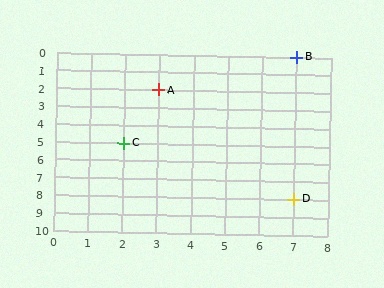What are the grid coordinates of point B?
Point B is at grid coordinates (7, 0).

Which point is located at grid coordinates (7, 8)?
Point D is at (7, 8).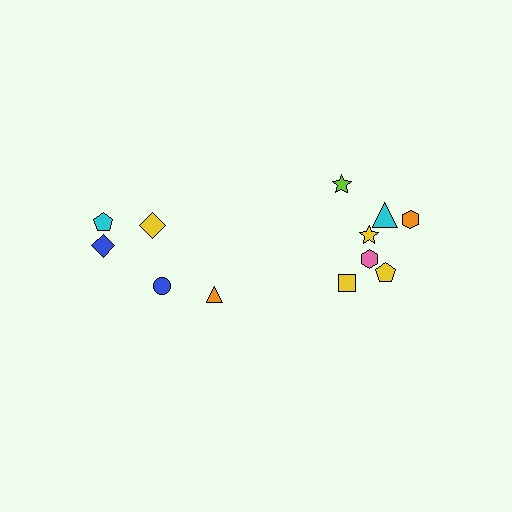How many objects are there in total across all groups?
There are 12 objects.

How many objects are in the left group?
There are 5 objects.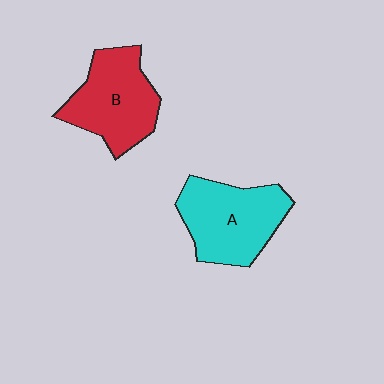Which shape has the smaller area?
Shape B (red).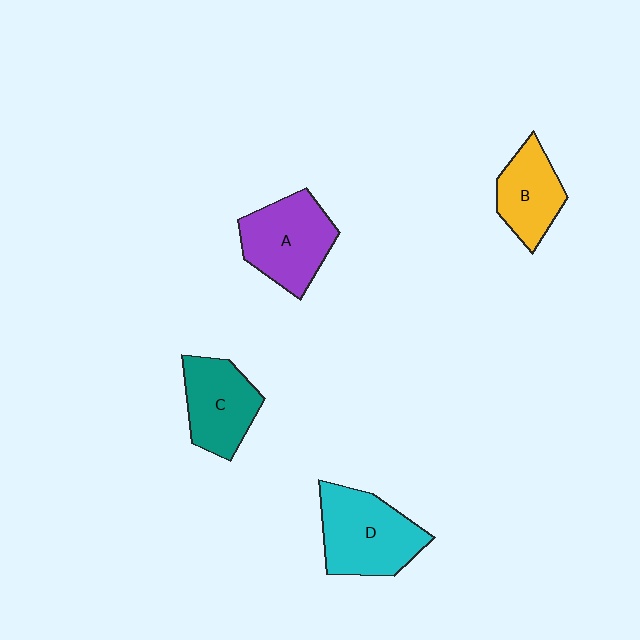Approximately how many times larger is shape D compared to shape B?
Approximately 1.5 times.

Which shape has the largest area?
Shape D (cyan).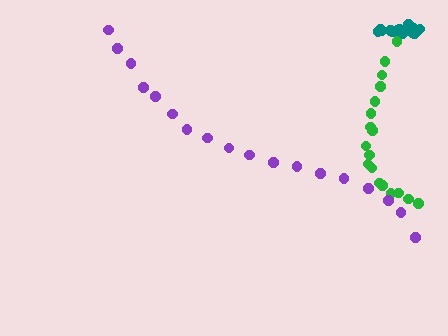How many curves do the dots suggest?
There are 3 distinct paths.